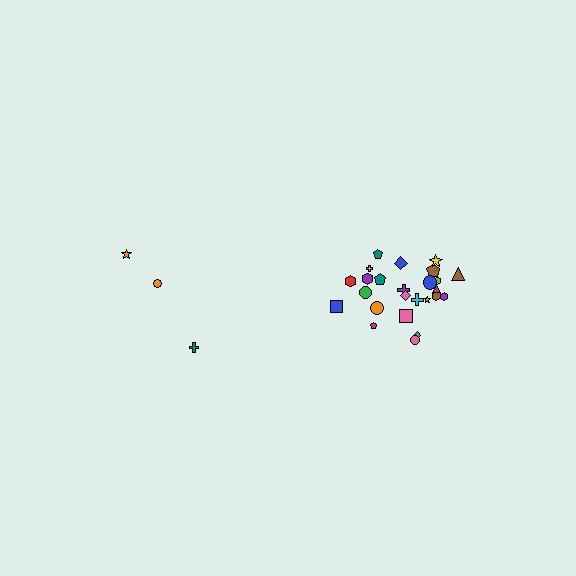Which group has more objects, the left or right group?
The right group.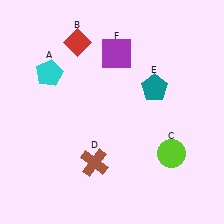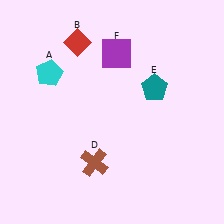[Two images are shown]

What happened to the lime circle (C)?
The lime circle (C) was removed in Image 2. It was in the bottom-right area of Image 1.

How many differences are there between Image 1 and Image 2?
There is 1 difference between the two images.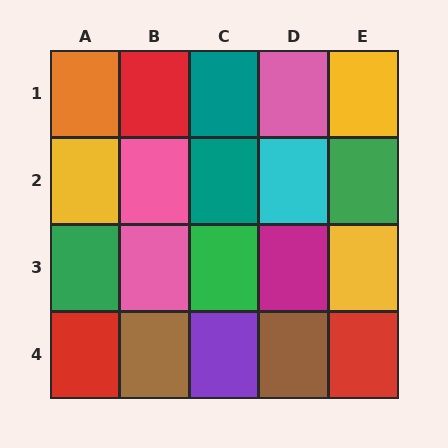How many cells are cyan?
1 cell is cyan.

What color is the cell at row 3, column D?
Magenta.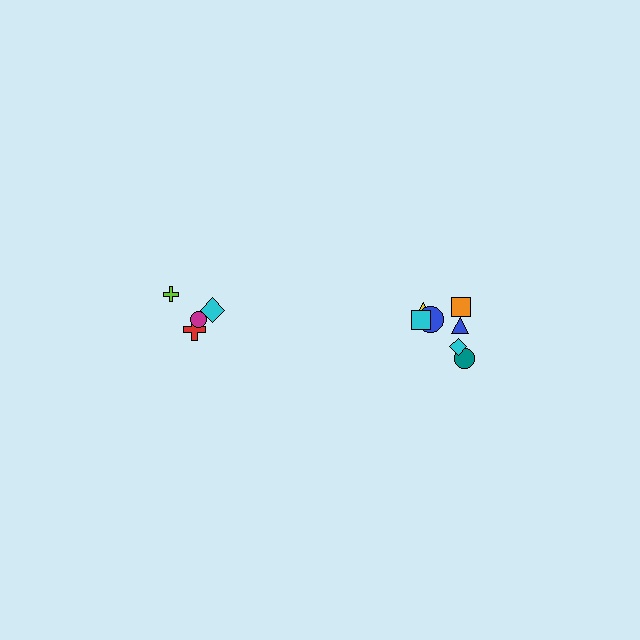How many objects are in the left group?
There are 4 objects.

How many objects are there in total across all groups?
There are 11 objects.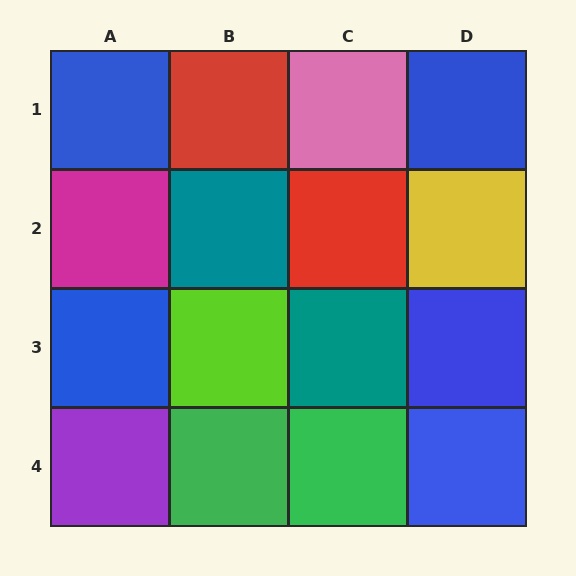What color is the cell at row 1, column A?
Blue.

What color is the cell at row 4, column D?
Blue.